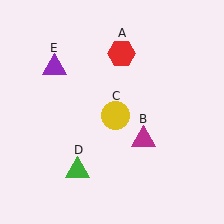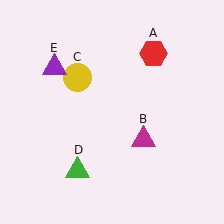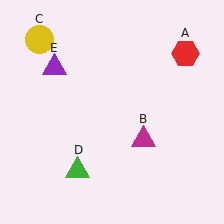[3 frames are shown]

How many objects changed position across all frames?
2 objects changed position: red hexagon (object A), yellow circle (object C).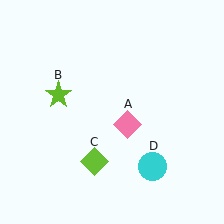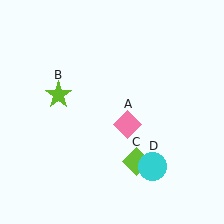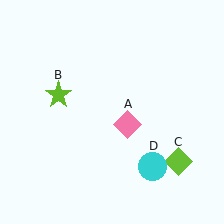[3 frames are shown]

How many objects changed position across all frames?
1 object changed position: lime diamond (object C).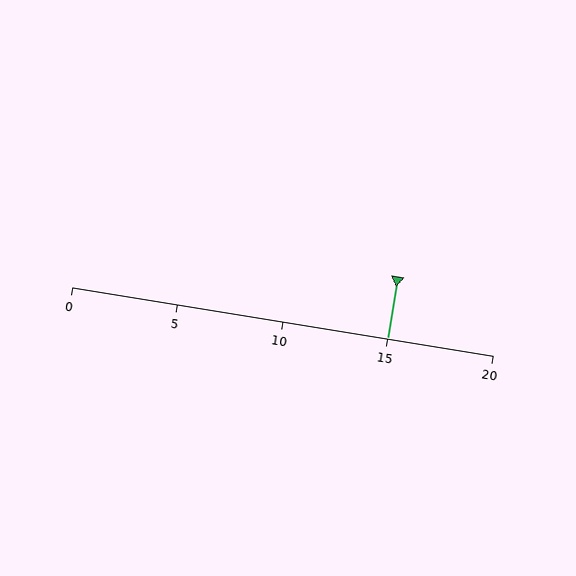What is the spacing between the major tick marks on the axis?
The major ticks are spaced 5 apart.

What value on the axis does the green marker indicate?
The marker indicates approximately 15.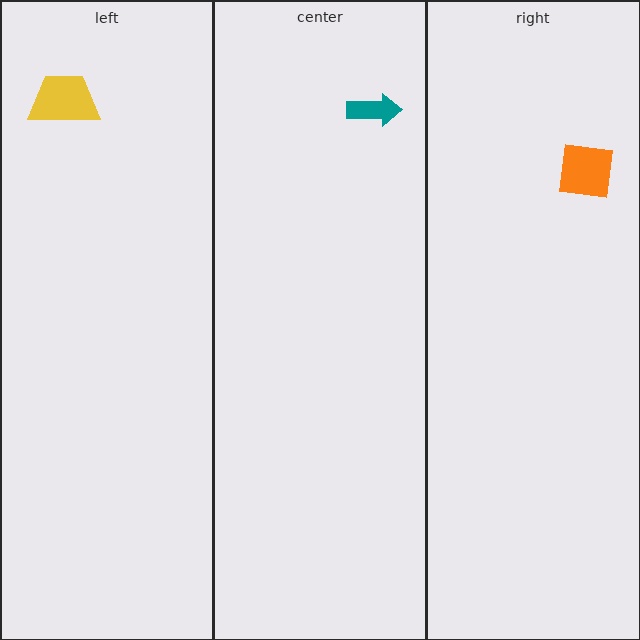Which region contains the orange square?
The right region.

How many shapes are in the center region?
1.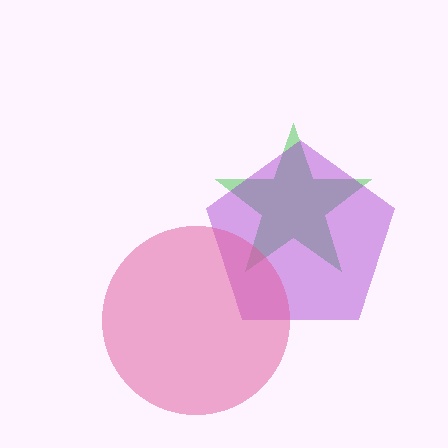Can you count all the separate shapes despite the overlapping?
Yes, there are 3 separate shapes.